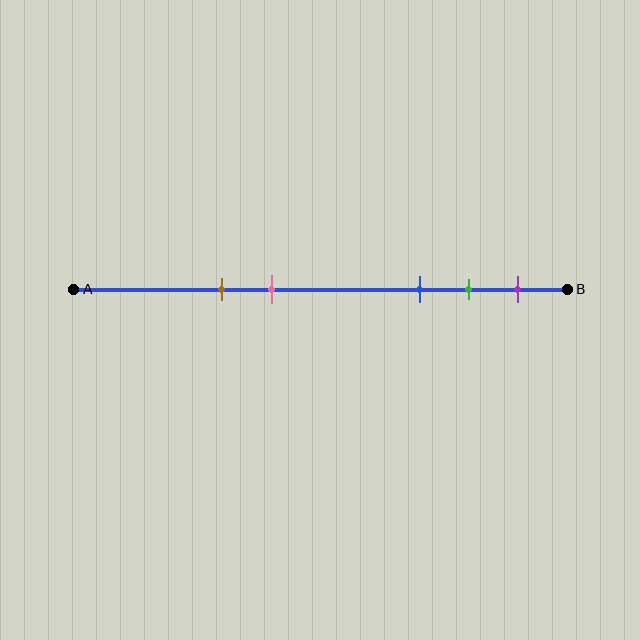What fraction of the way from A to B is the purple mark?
The purple mark is approximately 90% (0.9) of the way from A to B.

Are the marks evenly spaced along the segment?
No, the marks are not evenly spaced.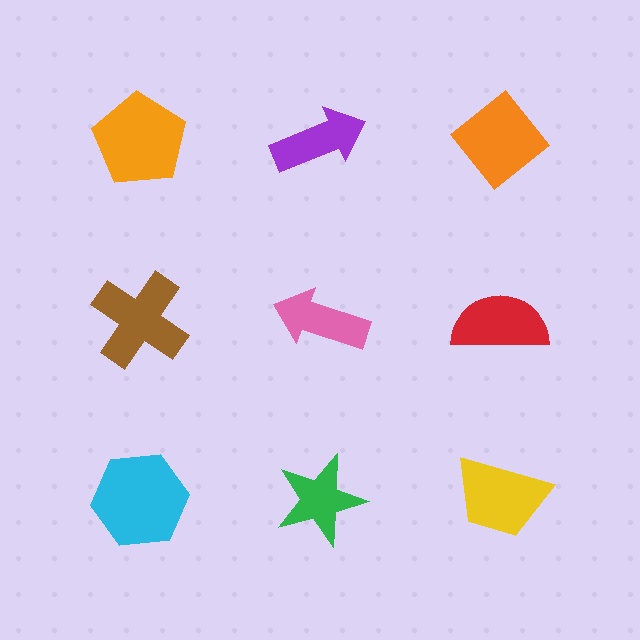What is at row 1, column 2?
A purple arrow.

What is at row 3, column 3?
A yellow trapezoid.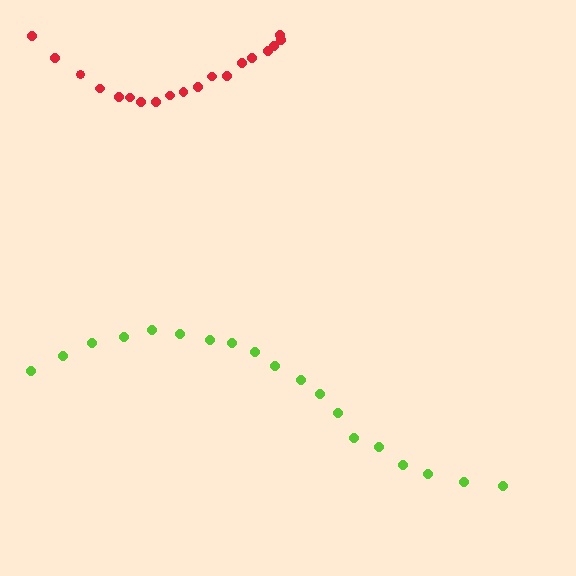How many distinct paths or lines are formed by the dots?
There are 2 distinct paths.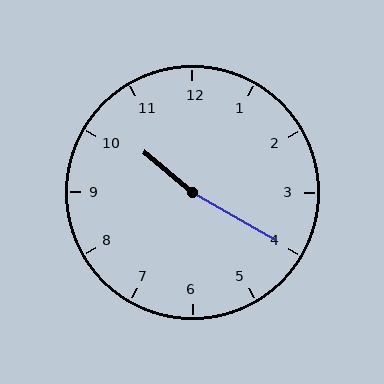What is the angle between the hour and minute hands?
Approximately 170 degrees.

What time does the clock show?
10:20.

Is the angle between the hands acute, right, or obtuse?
It is obtuse.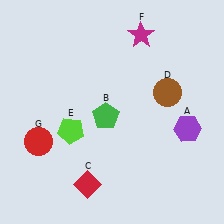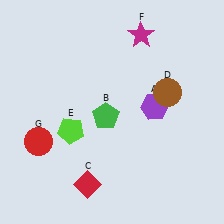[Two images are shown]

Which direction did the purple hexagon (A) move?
The purple hexagon (A) moved left.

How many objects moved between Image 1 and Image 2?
1 object moved between the two images.